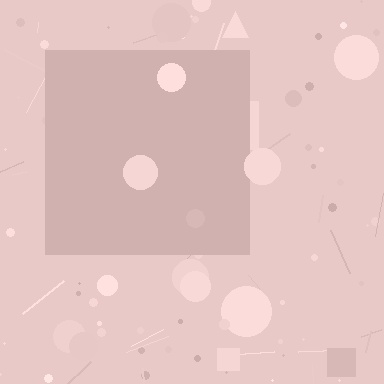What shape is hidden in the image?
A square is hidden in the image.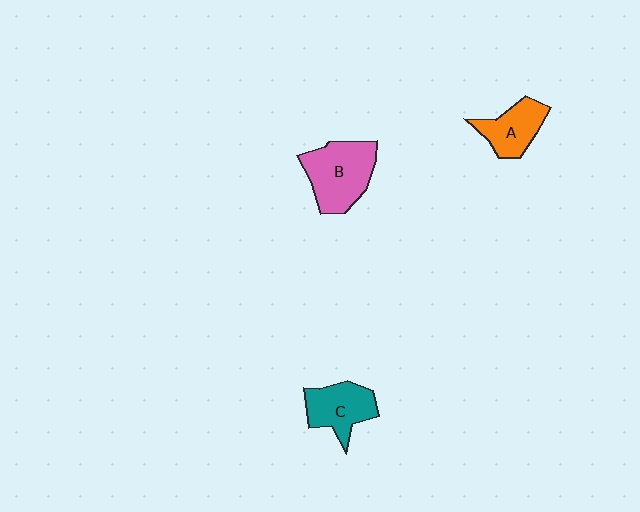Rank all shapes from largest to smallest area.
From largest to smallest: B (pink), C (teal), A (orange).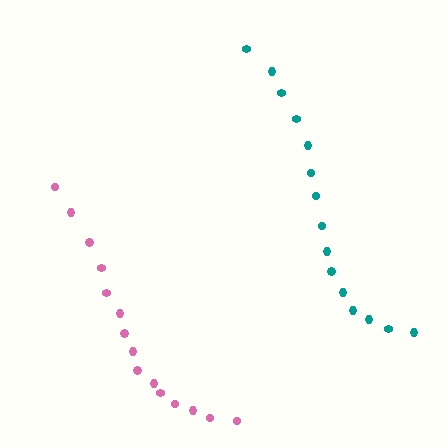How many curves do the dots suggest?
There are 2 distinct paths.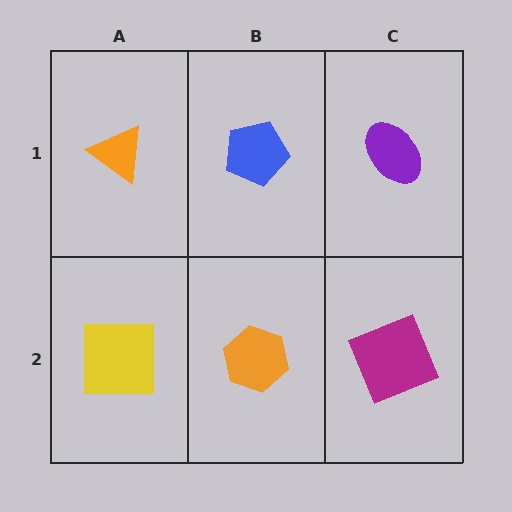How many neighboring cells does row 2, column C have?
2.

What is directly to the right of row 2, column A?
An orange hexagon.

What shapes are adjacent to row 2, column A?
An orange triangle (row 1, column A), an orange hexagon (row 2, column B).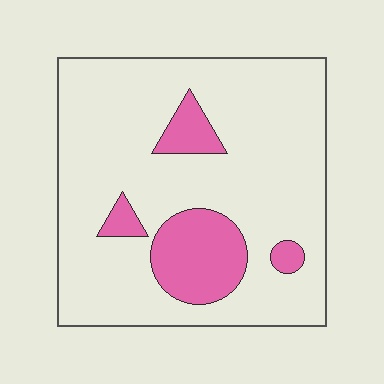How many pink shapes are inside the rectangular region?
4.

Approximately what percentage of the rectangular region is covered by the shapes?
Approximately 15%.